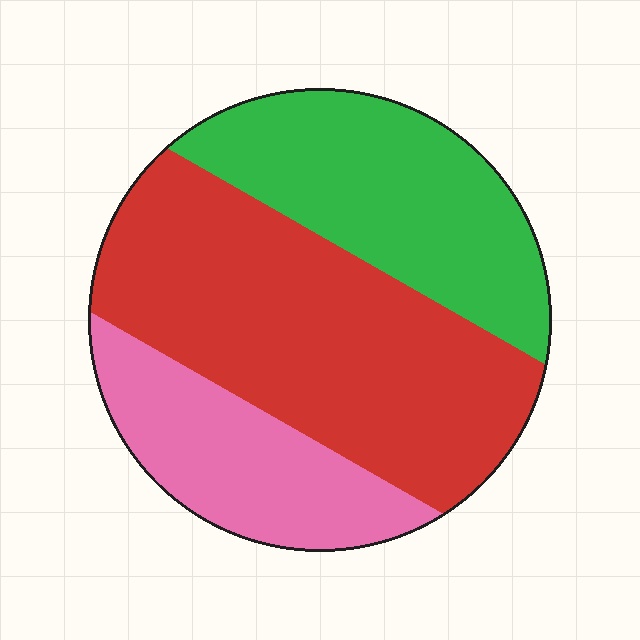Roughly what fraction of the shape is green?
Green covers around 30% of the shape.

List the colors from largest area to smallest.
From largest to smallest: red, green, pink.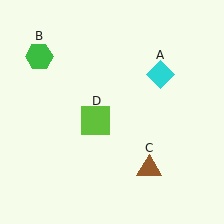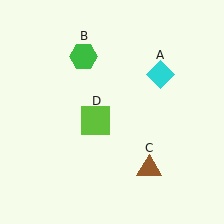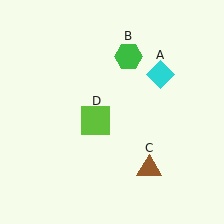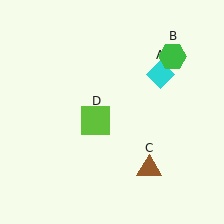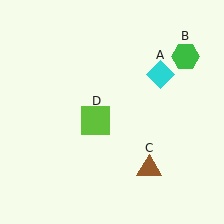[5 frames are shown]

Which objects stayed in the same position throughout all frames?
Cyan diamond (object A) and brown triangle (object C) and lime square (object D) remained stationary.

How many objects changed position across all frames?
1 object changed position: green hexagon (object B).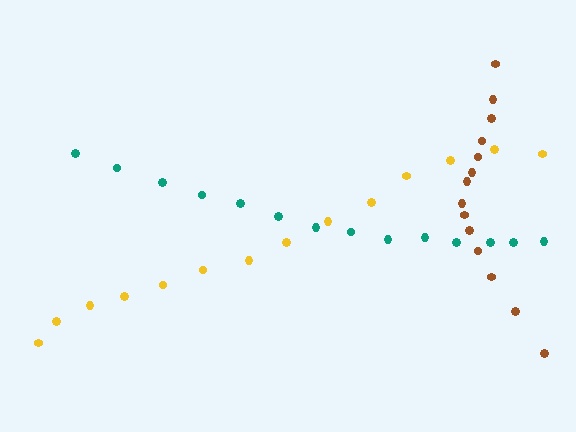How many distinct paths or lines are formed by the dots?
There are 3 distinct paths.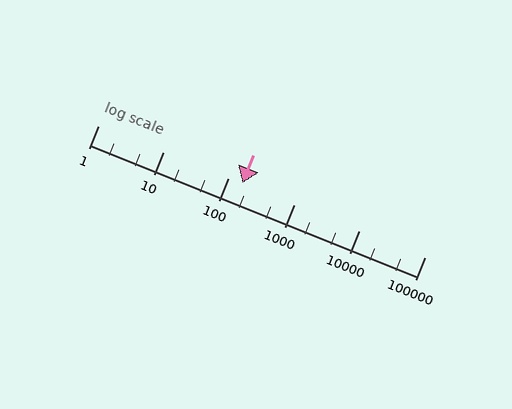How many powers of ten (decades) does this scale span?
The scale spans 5 decades, from 1 to 100000.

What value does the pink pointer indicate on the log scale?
The pointer indicates approximately 160.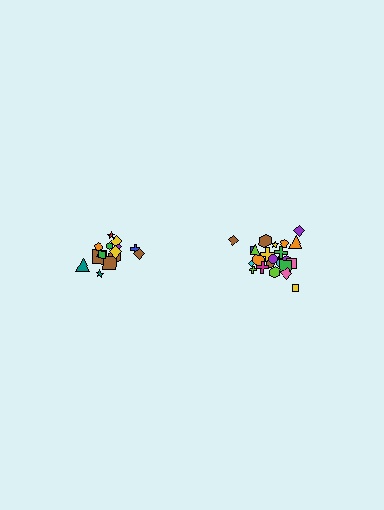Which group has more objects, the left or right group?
The right group.